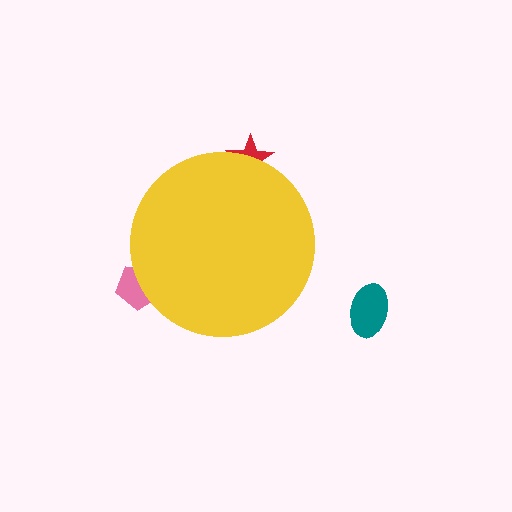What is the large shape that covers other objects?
A yellow circle.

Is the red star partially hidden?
Yes, the red star is partially hidden behind the yellow circle.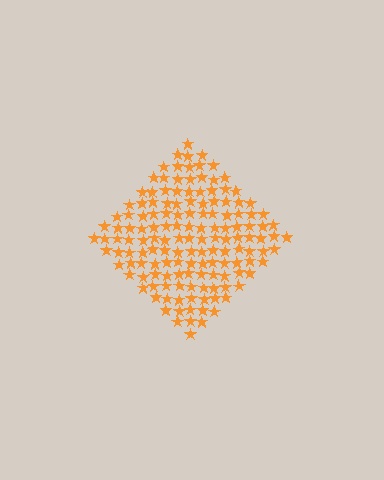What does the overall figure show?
The overall figure shows a diamond.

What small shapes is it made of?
It is made of small stars.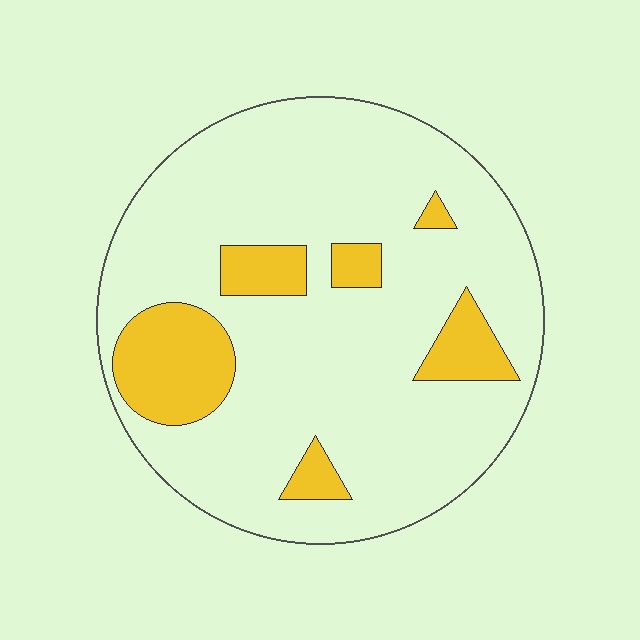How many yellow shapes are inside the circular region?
6.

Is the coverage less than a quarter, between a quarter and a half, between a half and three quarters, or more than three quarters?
Less than a quarter.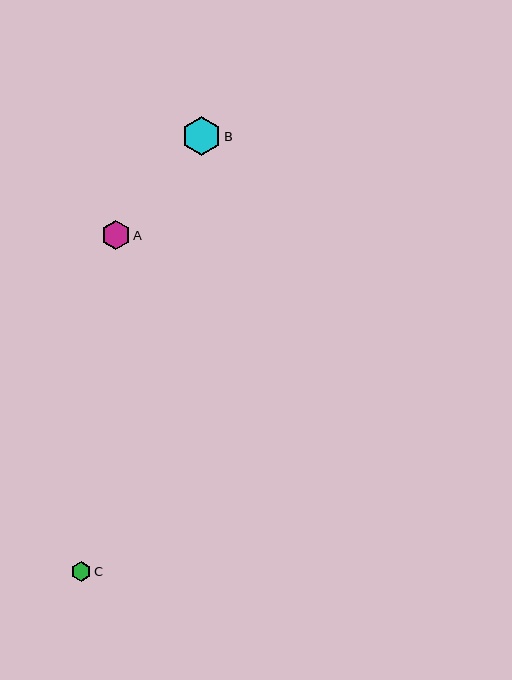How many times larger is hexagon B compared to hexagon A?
Hexagon B is approximately 1.4 times the size of hexagon A.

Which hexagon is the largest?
Hexagon B is the largest with a size of approximately 40 pixels.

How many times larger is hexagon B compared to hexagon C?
Hexagon B is approximately 2.0 times the size of hexagon C.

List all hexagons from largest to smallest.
From largest to smallest: B, A, C.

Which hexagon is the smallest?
Hexagon C is the smallest with a size of approximately 19 pixels.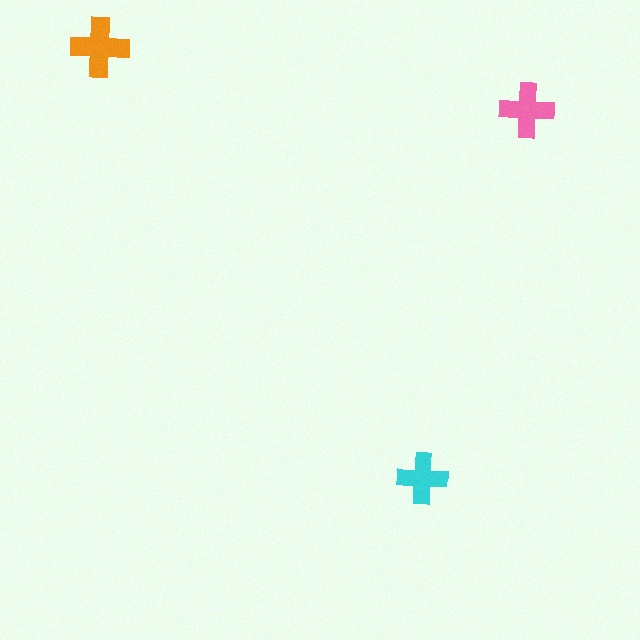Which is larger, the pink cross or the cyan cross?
The pink one.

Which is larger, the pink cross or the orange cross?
The orange one.